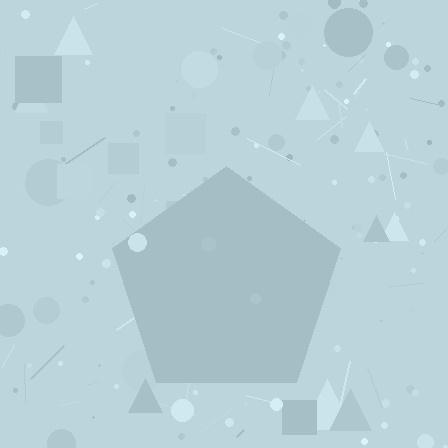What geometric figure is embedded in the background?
A pentagon is embedded in the background.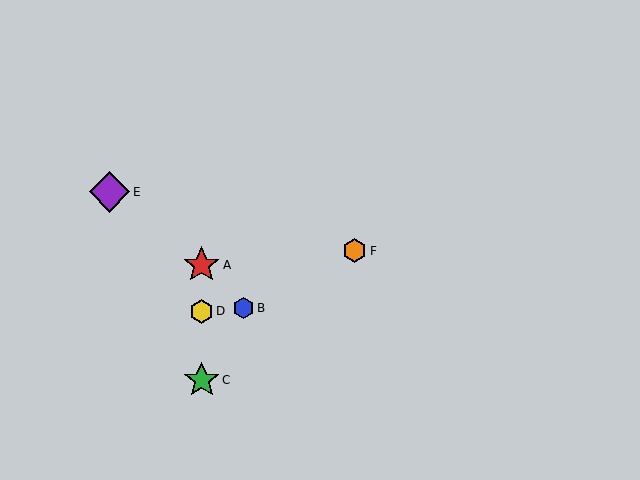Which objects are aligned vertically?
Objects A, C, D are aligned vertically.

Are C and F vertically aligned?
No, C is at x≈202 and F is at x≈354.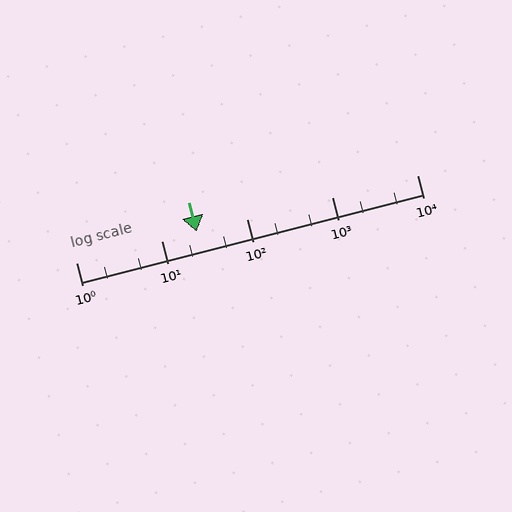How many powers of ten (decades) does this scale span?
The scale spans 4 decades, from 1 to 10000.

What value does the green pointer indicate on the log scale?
The pointer indicates approximately 26.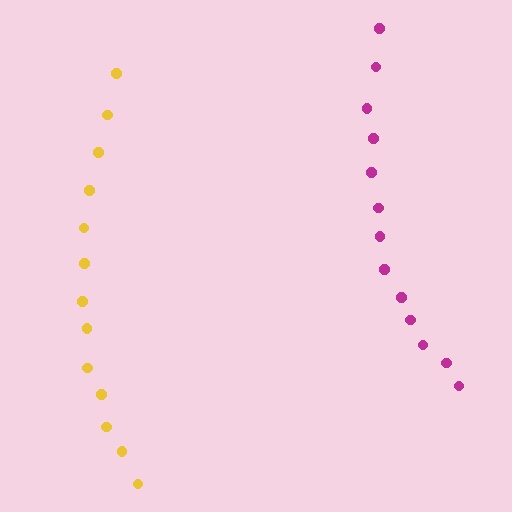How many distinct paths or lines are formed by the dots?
There are 2 distinct paths.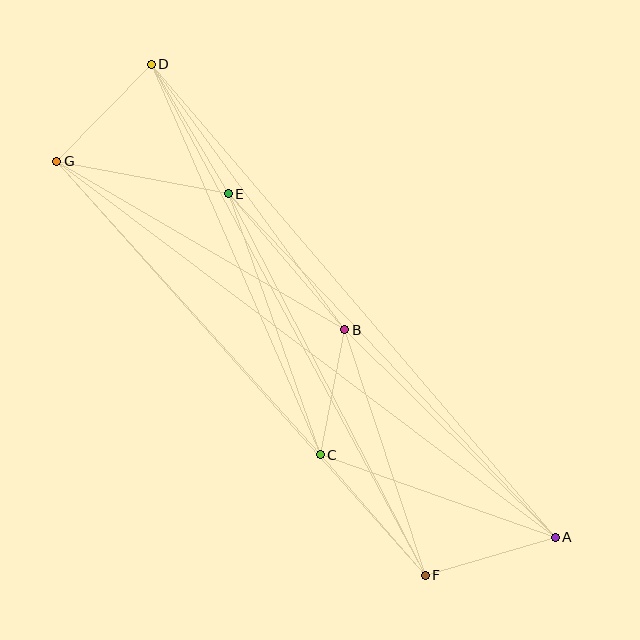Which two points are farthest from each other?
Points A and G are farthest from each other.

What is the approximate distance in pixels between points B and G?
The distance between B and G is approximately 333 pixels.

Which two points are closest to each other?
Points B and C are closest to each other.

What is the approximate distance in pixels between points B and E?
The distance between B and E is approximately 179 pixels.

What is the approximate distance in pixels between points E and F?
The distance between E and F is approximately 429 pixels.